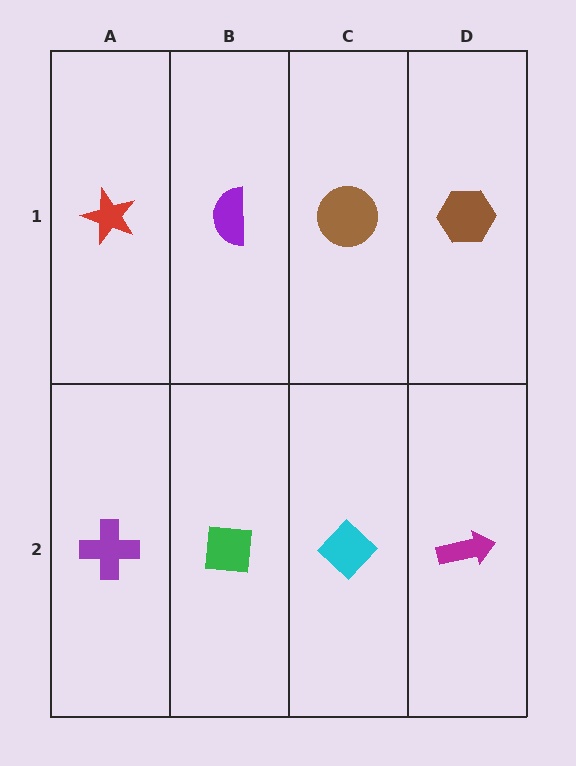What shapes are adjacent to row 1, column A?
A purple cross (row 2, column A), a purple semicircle (row 1, column B).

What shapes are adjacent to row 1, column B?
A green square (row 2, column B), a red star (row 1, column A), a brown circle (row 1, column C).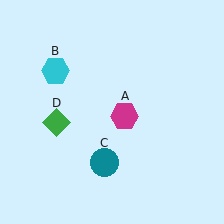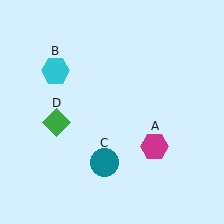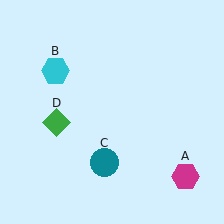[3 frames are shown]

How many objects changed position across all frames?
1 object changed position: magenta hexagon (object A).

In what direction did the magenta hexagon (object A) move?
The magenta hexagon (object A) moved down and to the right.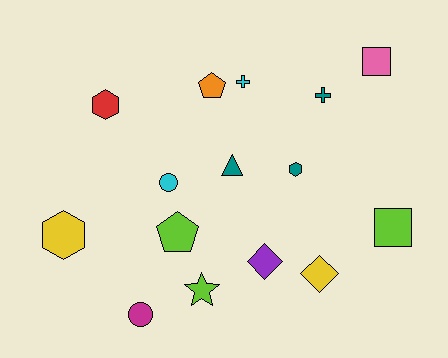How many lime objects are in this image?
There are 3 lime objects.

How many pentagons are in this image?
There are 2 pentagons.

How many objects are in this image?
There are 15 objects.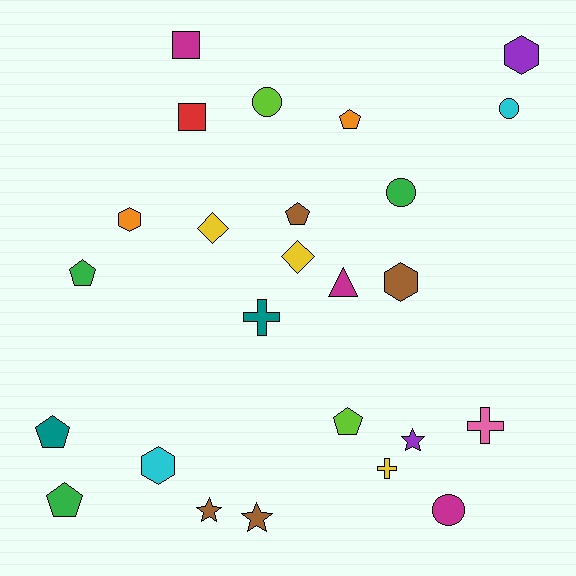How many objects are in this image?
There are 25 objects.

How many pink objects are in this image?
There is 1 pink object.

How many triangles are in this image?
There is 1 triangle.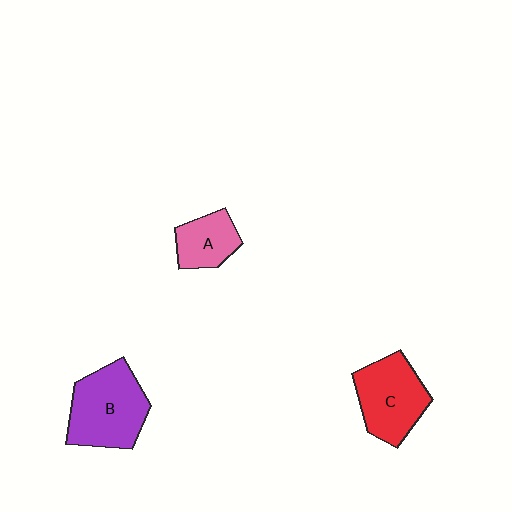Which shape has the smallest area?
Shape A (pink).